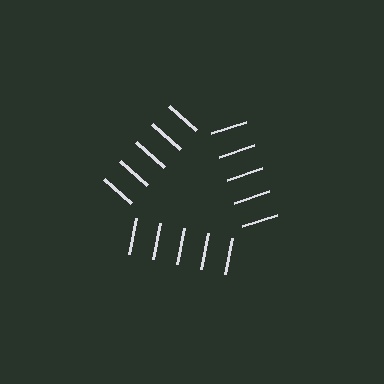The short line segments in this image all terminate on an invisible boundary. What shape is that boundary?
An illusory triangle — the line segments terminate on its edges but no continuous stroke is drawn.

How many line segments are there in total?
15 — 5 along each of the 3 edges.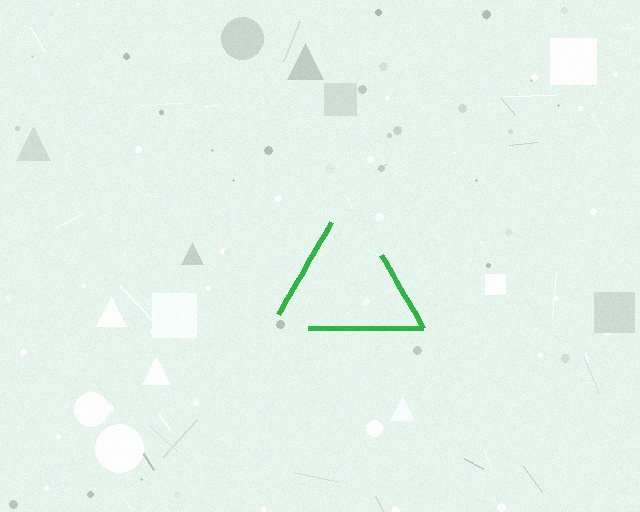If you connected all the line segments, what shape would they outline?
They would outline a triangle.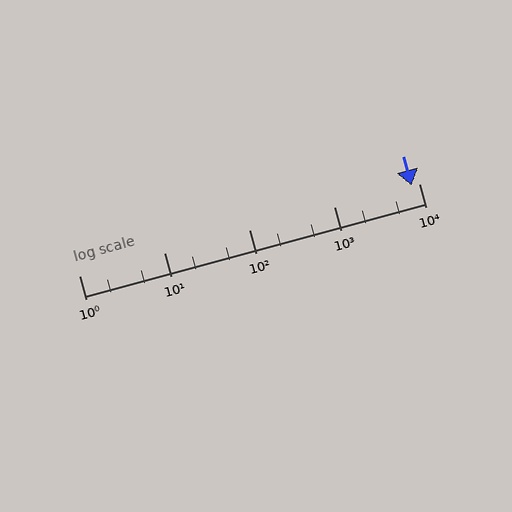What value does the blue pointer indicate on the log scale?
The pointer indicates approximately 8300.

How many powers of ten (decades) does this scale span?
The scale spans 4 decades, from 1 to 10000.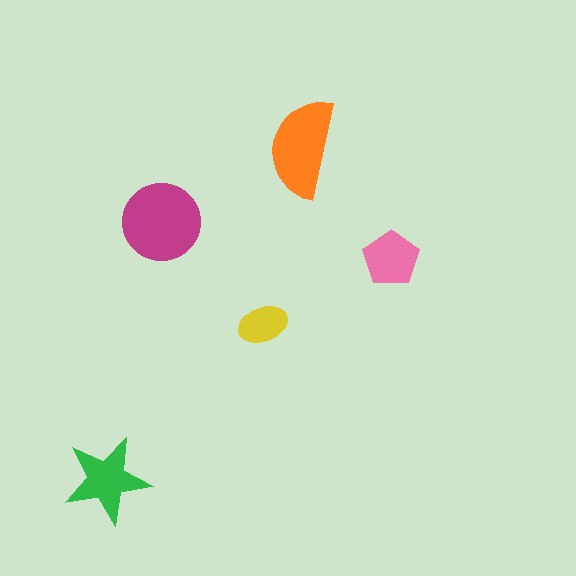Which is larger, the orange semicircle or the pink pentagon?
The orange semicircle.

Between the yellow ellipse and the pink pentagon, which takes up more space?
The pink pentagon.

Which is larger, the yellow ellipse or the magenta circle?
The magenta circle.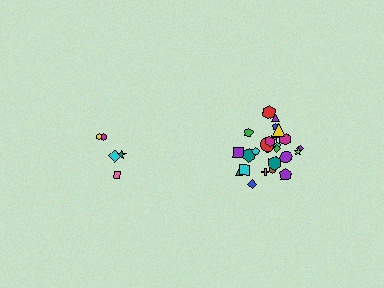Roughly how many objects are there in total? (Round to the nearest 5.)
Roughly 30 objects in total.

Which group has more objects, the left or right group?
The right group.